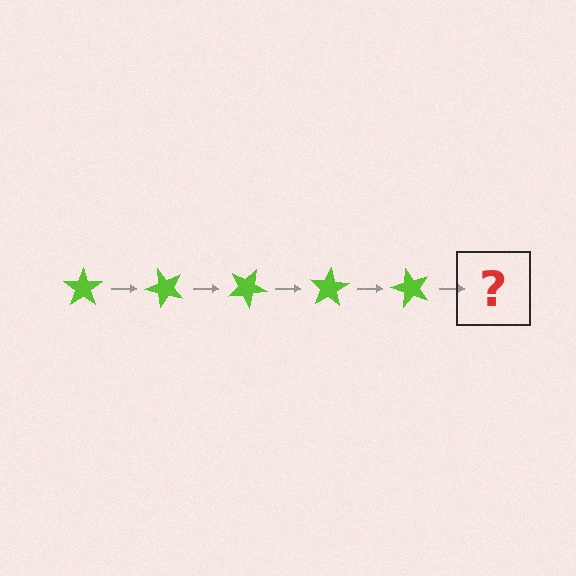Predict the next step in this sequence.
The next step is a lime star rotated 250 degrees.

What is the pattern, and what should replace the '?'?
The pattern is that the star rotates 50 degrees each step. The '?' should be a lime star rotated 250 degrees.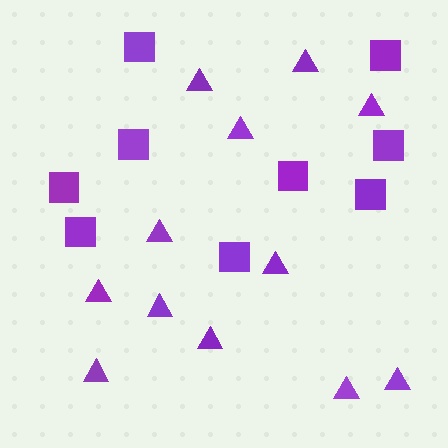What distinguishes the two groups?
There are 2 groups: one group of squares (9) and one group of triangles (12).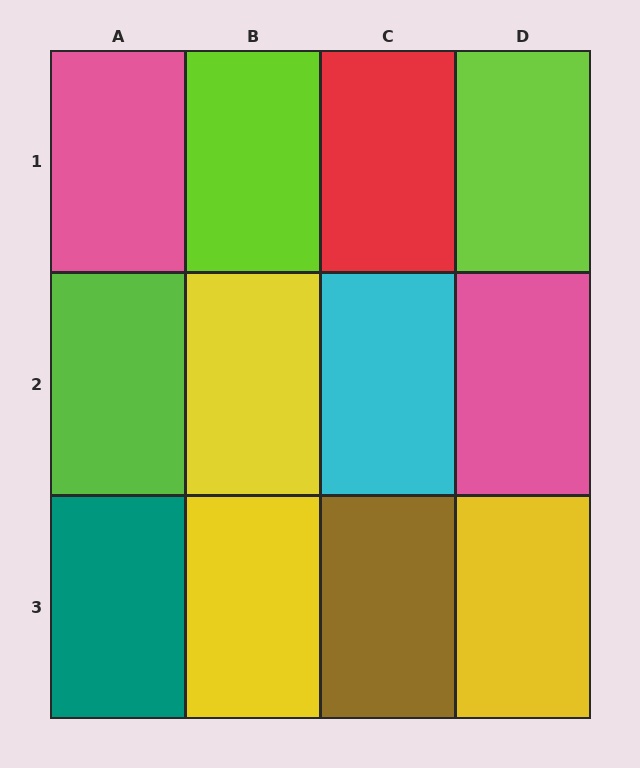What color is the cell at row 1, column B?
Lime.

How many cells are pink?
2 cells are pink.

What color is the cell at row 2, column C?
Cyan.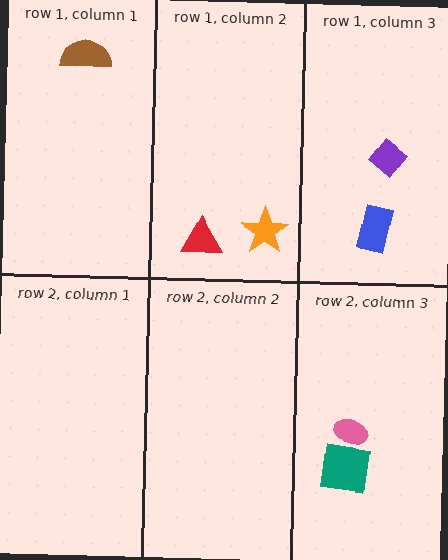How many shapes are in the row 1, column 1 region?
1.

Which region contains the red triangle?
The row 1, column 2 region.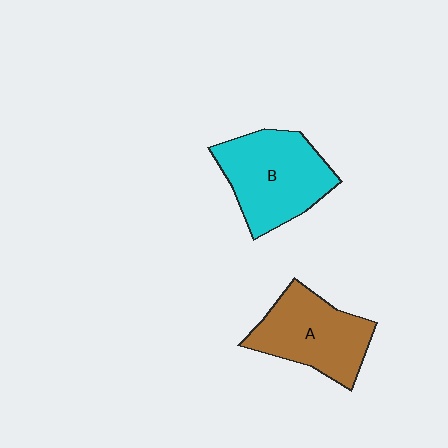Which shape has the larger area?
Shape B (cyan).